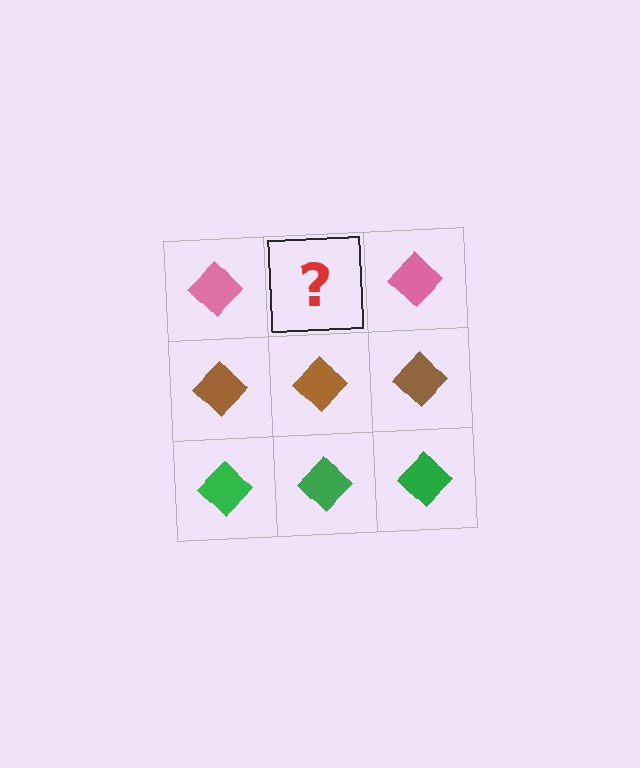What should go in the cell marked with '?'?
The missing cell should contain a pink diamond.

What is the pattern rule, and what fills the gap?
The rule is that each row has a consistent color. The gap should be filled with a pink diamond.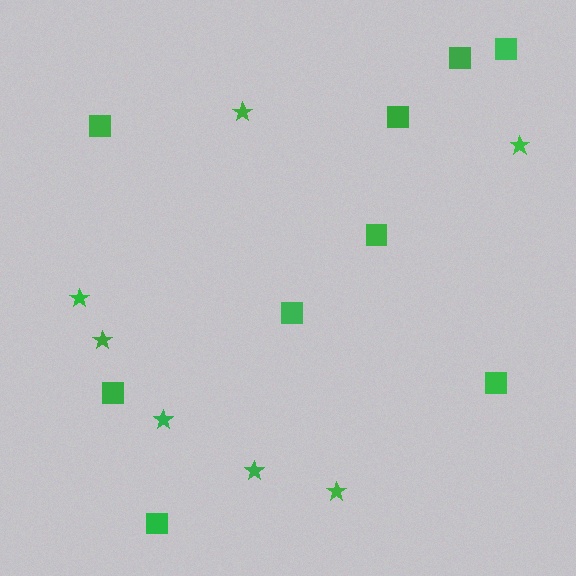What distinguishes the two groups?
There are 2 groups: one group of stars (7) and one group of squares (9).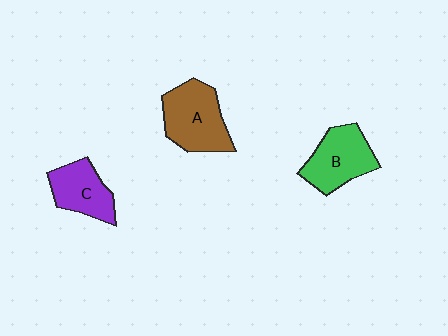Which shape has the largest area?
Shape A (brown).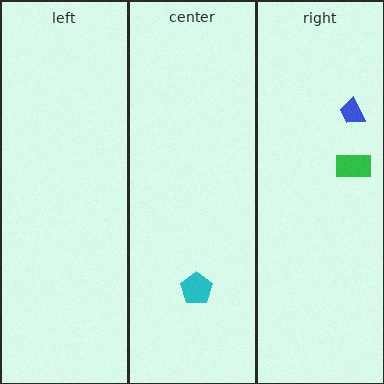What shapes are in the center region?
The cyan pentagon.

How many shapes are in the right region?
2.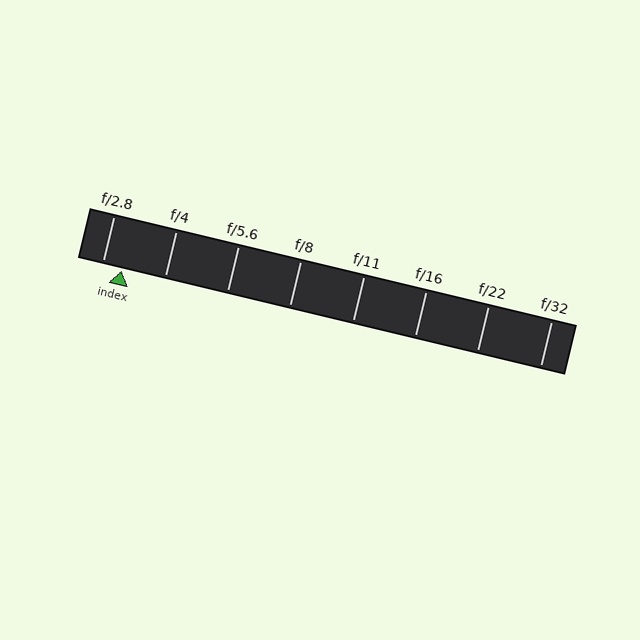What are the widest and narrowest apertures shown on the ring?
The widest aperture shown is f/2.8 and the narrowest is f/32.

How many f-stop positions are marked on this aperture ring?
There are 8 f-stop positions marked.